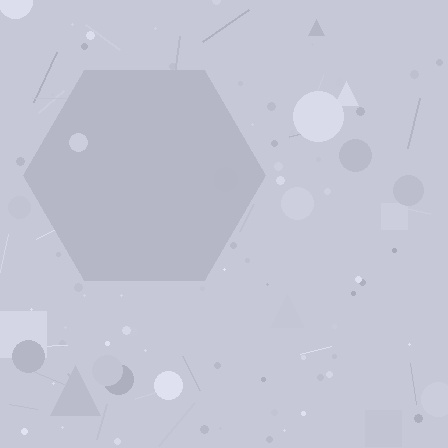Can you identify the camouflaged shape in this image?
The camouflaged shape is a hexagon.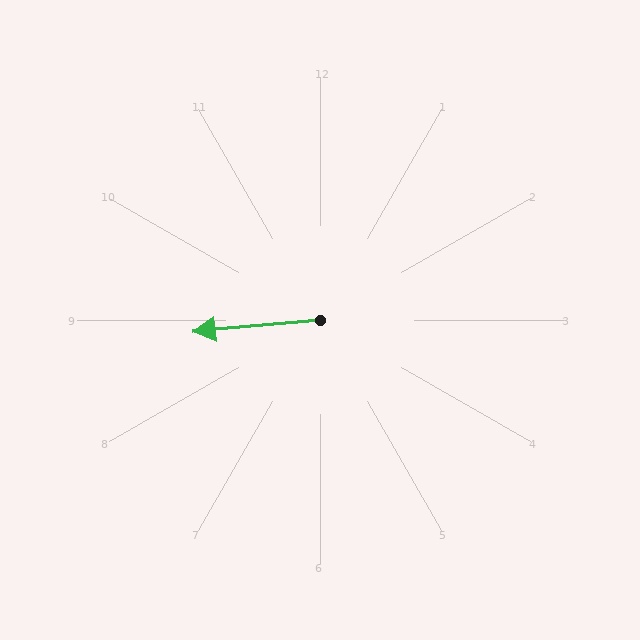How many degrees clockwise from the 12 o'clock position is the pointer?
Approximately 265 degrees.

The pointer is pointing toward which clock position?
Roughly 9 o'clock.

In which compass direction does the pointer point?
West.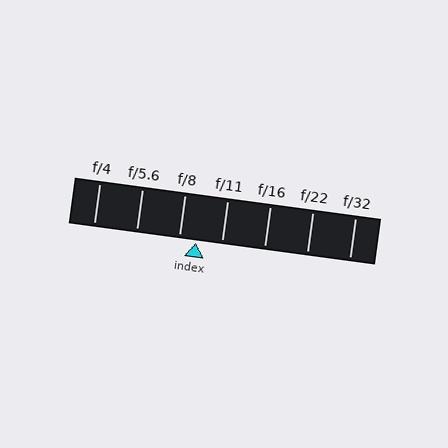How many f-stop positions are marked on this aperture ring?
There are 7 f-stop positions marked.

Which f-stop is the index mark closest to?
The index mark is closest to f/8.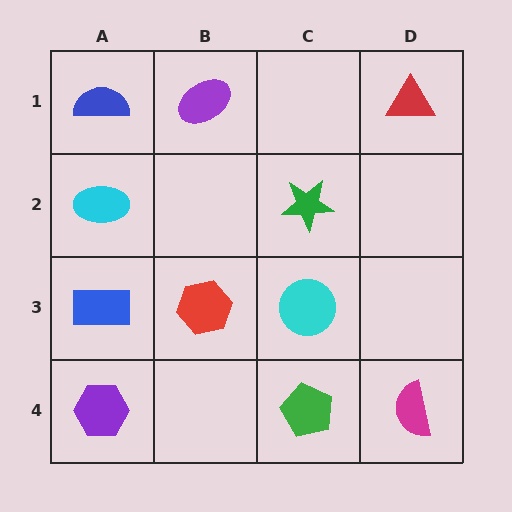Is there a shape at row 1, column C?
No, that cell is empty.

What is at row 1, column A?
A blue semicircle.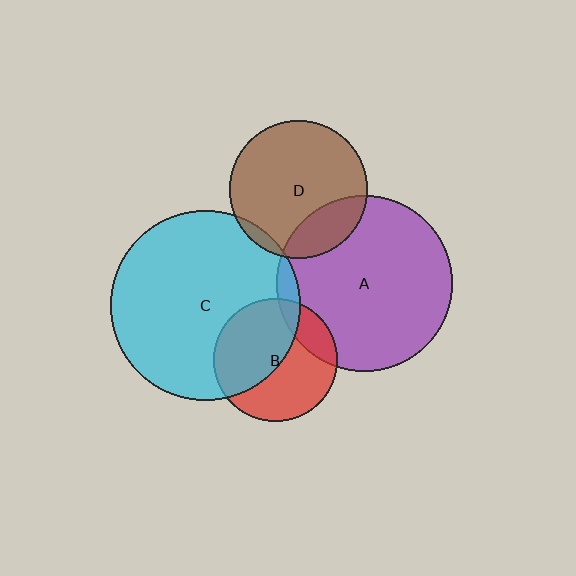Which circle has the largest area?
Circle C (cyan).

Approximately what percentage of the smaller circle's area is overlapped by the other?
Approximately 20%.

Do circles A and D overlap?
Yes.